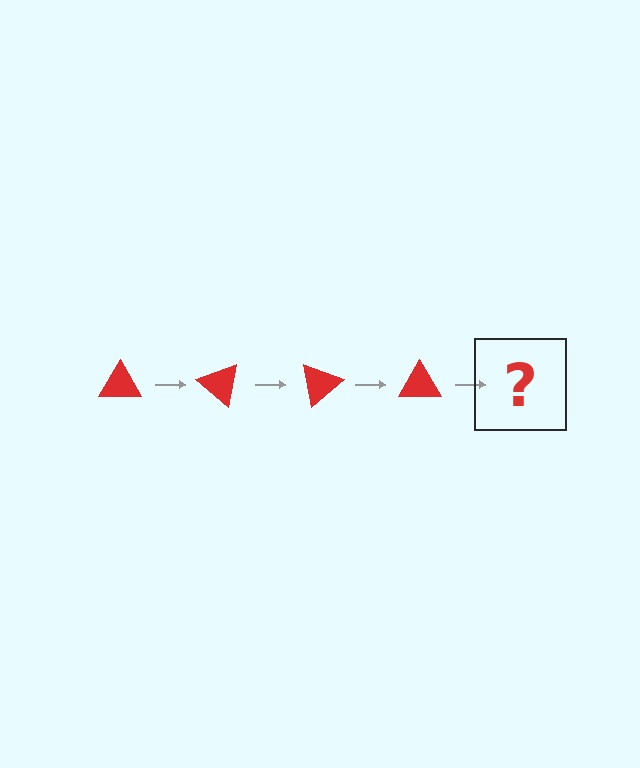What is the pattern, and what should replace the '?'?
The pattern is that the triangle rotates 40 degrees each step. The '?' should be a red triangle rotated 160 degrees.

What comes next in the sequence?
The next element should be a red triangle rotated 160 degrees.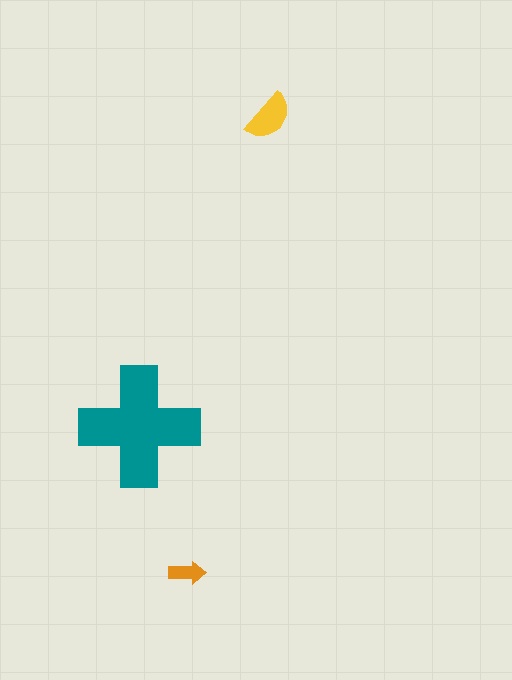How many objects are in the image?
There are 3 objects in the image.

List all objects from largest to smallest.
The teal cross, the yellow semicircle, the orange arrow.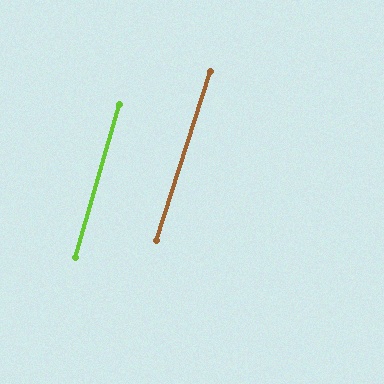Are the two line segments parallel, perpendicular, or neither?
Parallel — their directions differ by only 1.4°.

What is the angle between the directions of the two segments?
Approximately 1 degree.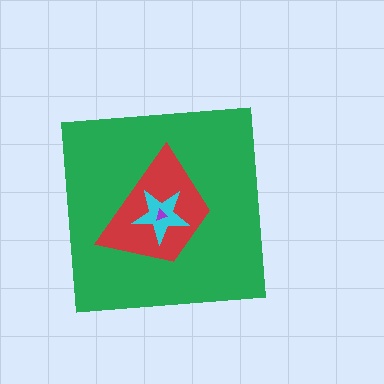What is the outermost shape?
The green square.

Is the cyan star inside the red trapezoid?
Yes.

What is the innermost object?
The purple triangle.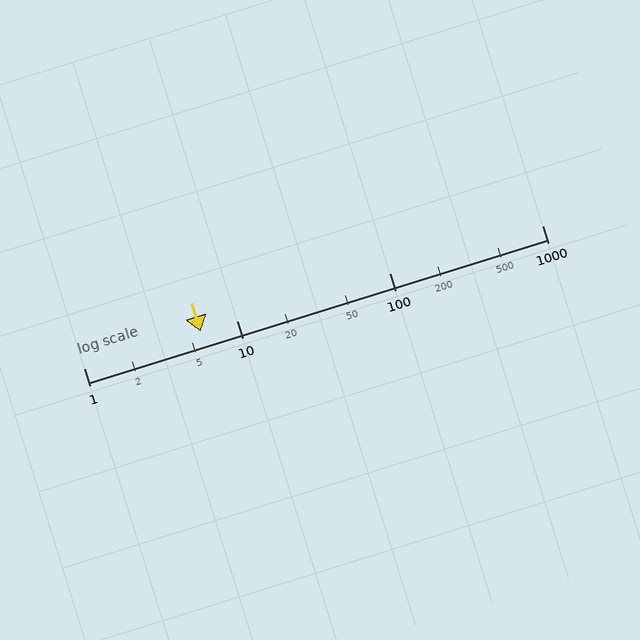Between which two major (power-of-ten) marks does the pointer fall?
The pointer is between 1 and 10.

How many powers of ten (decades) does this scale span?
The scale spans 3 decades, from 1 to 1000.